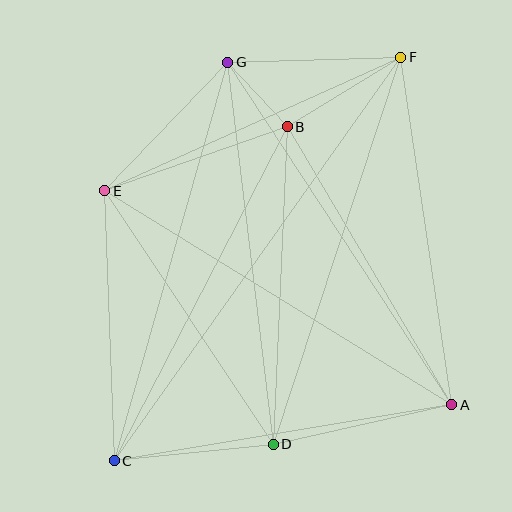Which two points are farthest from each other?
Points C and F are farthest from each other.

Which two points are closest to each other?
Points B and G are closest to each other.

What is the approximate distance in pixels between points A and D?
The distance between A and D is approximately 183 pixels.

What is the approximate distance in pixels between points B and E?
The distance between B and E is approximately 194 pixels.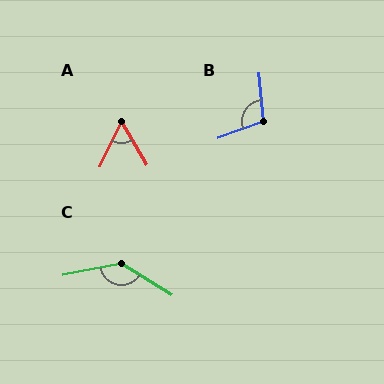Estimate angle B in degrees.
Approximately 104 degrees.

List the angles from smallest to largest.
A (56°), B (104°), C (137°).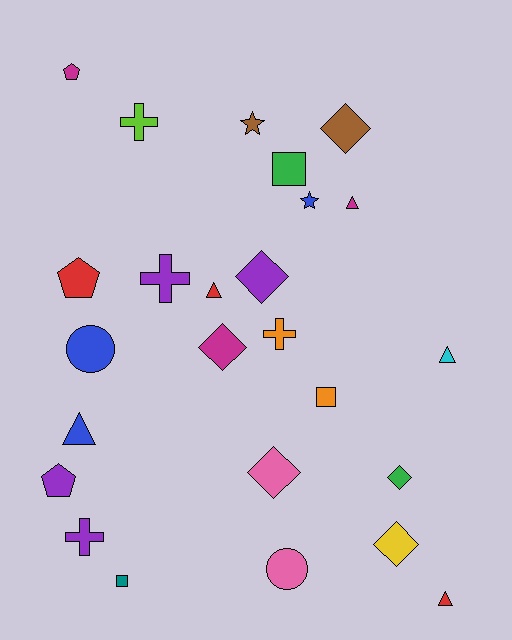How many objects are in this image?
There are 25 objects.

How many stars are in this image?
There are 2 stars.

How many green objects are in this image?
There are 2 green objects.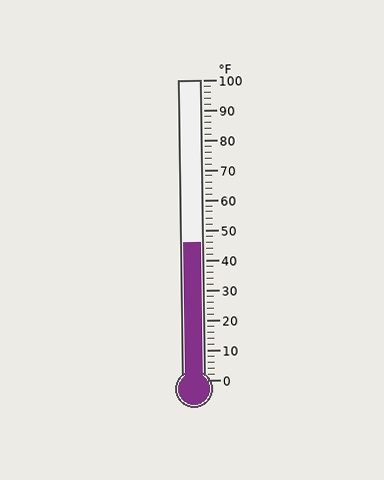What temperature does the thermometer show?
The thermometer shows approximately 46°F.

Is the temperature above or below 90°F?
The temperature is below 90°F.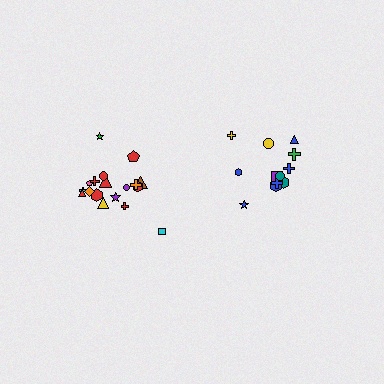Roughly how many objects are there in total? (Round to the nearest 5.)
Roughly 30 objects in total.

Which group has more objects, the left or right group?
The left group.